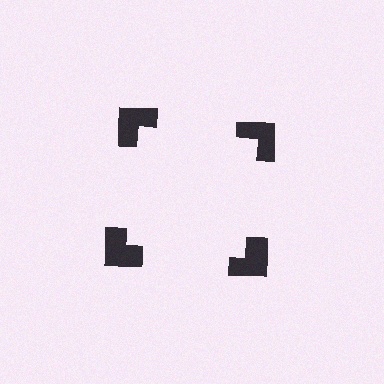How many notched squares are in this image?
There are 4 — one at each vertex of the illusory square.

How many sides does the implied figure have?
4 sides.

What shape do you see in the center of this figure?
An illusory square — its edges are inferred from the aligned wedge cuts in the notched squares, not physically drawn.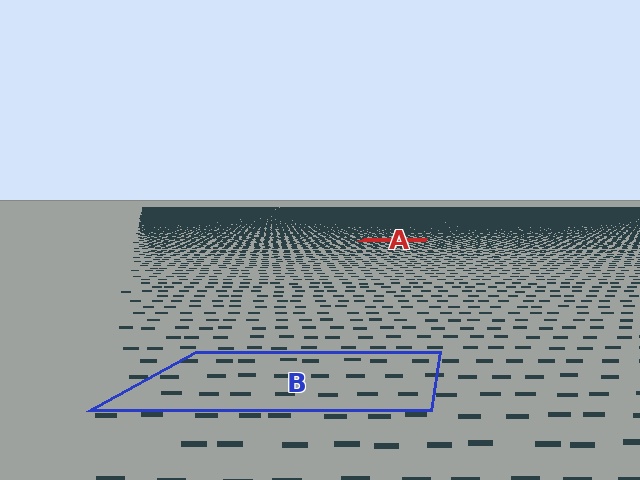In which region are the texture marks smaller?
The texture marks are smaller in region A, because it is farther away.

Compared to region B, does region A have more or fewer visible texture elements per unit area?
Region A has more texture elements per unit area — they are packed more densely because it is farther away.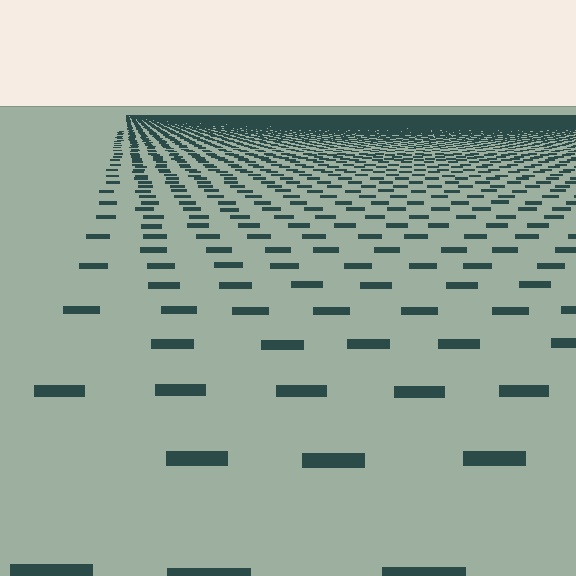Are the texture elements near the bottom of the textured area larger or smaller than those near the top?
Larger. Near the bottom, elements are closer to the viewer and appear at a bigger on-screen size.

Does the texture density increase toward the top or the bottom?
Density increases toward the top.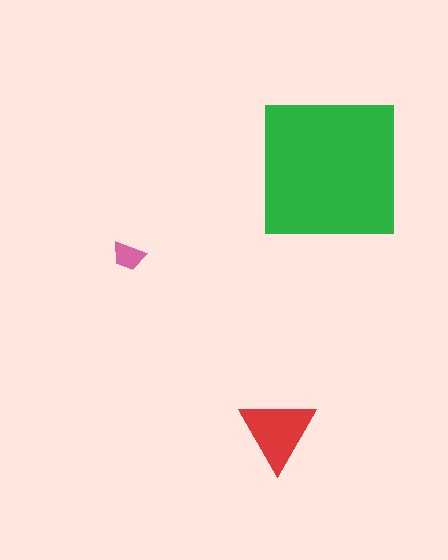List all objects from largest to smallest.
The green square, the red triangle, the pink trapezoid.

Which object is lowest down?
The red triangle is bottommost.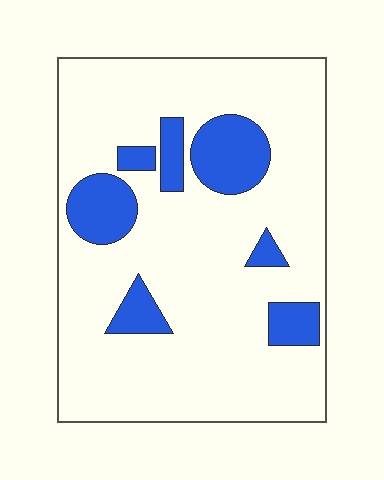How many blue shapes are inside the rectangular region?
7.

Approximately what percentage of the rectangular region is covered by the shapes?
Approximately 20%.